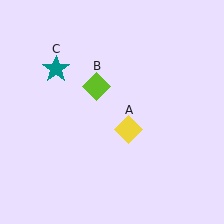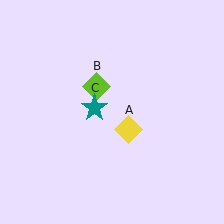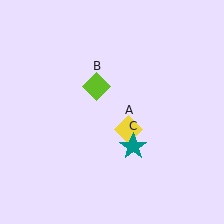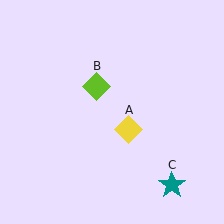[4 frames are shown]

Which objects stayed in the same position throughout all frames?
Yellow diamond (object A) and lime diamond (object B) remained stationary.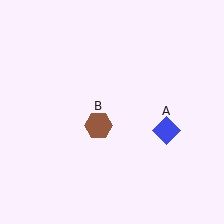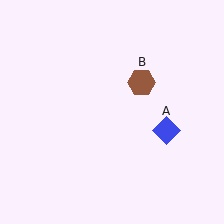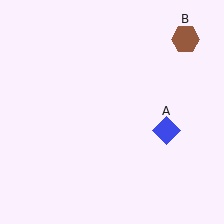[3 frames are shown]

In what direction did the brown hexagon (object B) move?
The brown hexagon (object B) moved up and to the right.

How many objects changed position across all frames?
1 object changed position: brown hexagon (object B).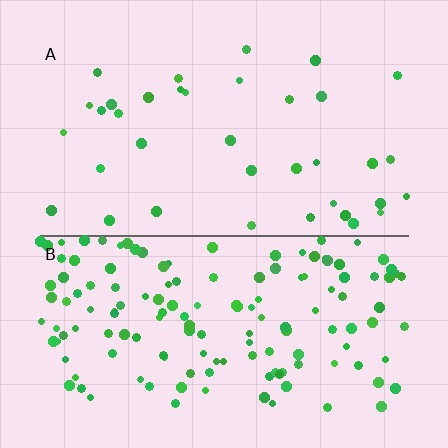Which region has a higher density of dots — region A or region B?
B (the bottom).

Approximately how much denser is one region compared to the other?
Approximately 4.0× — region B over region A.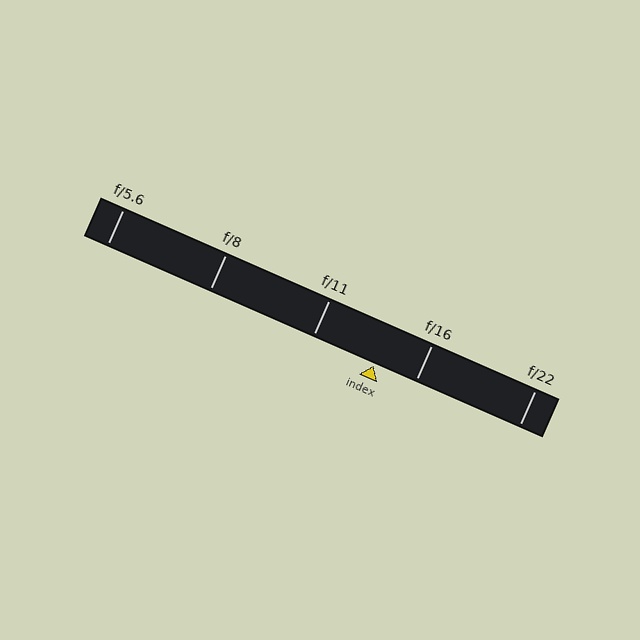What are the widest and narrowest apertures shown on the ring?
The widest aperture shown is f/5.6 and the narrowest is f/22.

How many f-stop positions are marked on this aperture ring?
There are 5 f-stop positions marked.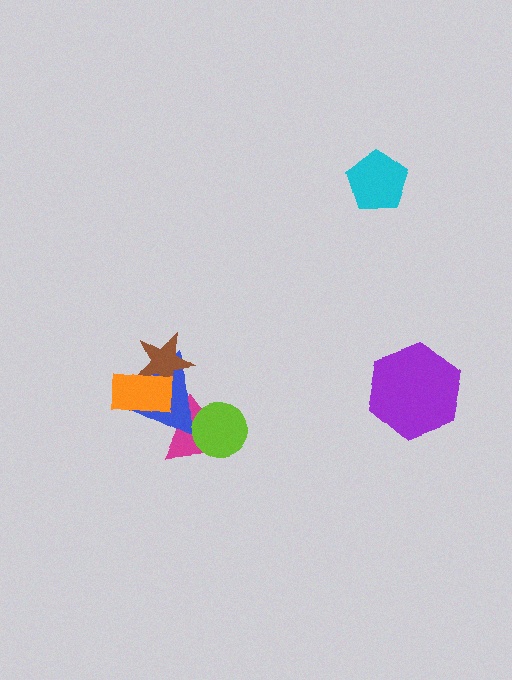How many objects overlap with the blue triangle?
4 objects overlap with the blue triangle.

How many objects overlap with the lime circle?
2 objects overlap with the lime circle.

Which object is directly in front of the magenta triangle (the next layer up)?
The blue triangle is directly in front of the magenta triangle.